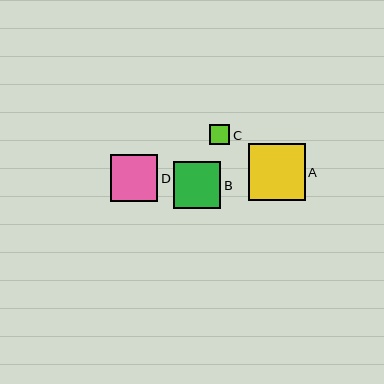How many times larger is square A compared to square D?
Square A is approximately 1.2 times the size of square D.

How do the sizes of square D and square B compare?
Square D and square B are approximately the same size.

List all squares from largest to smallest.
From largest to smallest: A, D, B, C.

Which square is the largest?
Square A is the largest with a size of approximately 56 pixels.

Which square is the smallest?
Square C is the smallest with a size of approximately 21 pixels.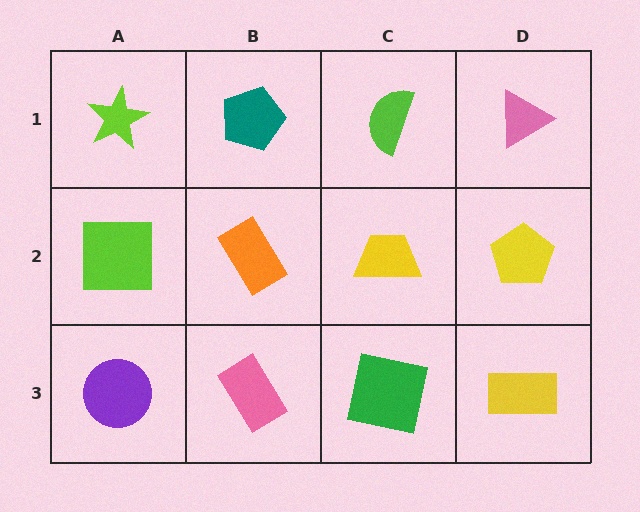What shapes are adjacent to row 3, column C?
A yellow trapezoid (row 2, column C), a pink rectangle (row 3, column B), a yellow rectangle (row 3, column D).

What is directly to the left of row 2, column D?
A yellow trapezoid.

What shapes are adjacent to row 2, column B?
A teal pentagon (row 1, column B), a pink rectangle (row 3, column B), a lime square (row 2, column A), a yellow trapezoid (row 2, column C).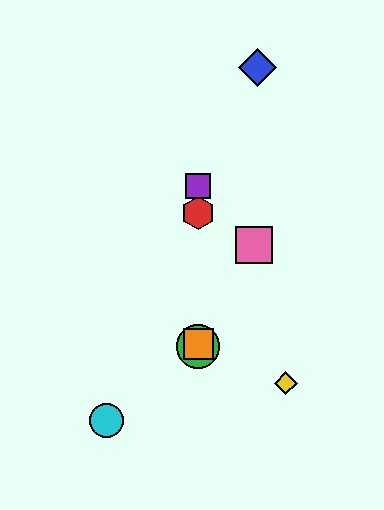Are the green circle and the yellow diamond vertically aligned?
No, the green circle is at x≈198 and the yellow diamond is at x≈286.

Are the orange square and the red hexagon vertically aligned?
Yes, both are at x≈198.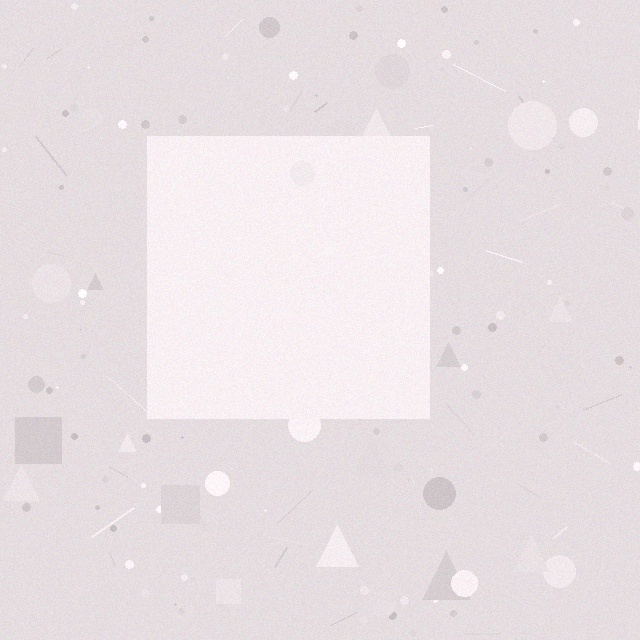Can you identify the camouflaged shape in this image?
The camouflaged shape is a square.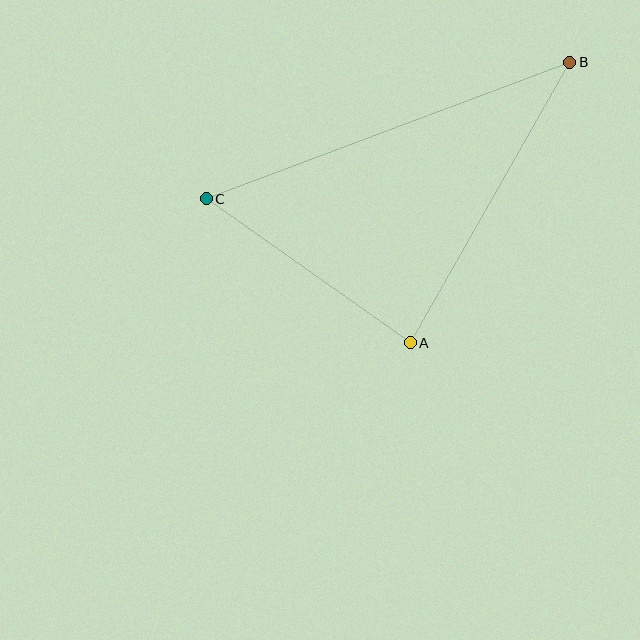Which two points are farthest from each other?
Points B and C are farthest from each other.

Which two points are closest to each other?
Points A and C are closest to each other.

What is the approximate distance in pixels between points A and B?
The distance between A and B is approximately 323 pixels.